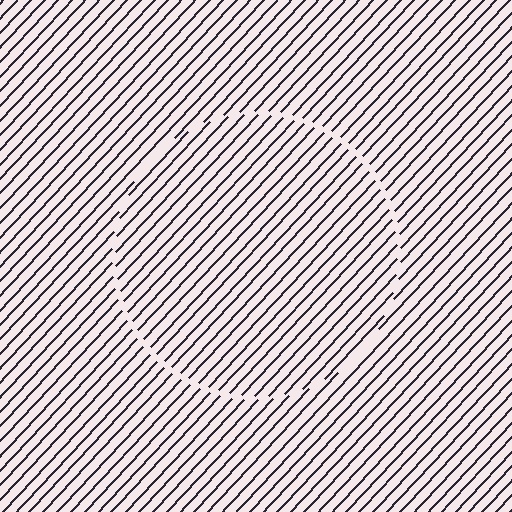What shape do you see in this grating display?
An illusory circle. The interior of the shape contains the same grating, shifted by half a period — the contour is defined by the phase discontinuity where line-ends from the inner and outer gratings abut.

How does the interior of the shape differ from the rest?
The interior of the shape contains the same grating, shifted by half a period — the contour is defined by the phase discontinuity where line-ends from the inner and outer gratings abut.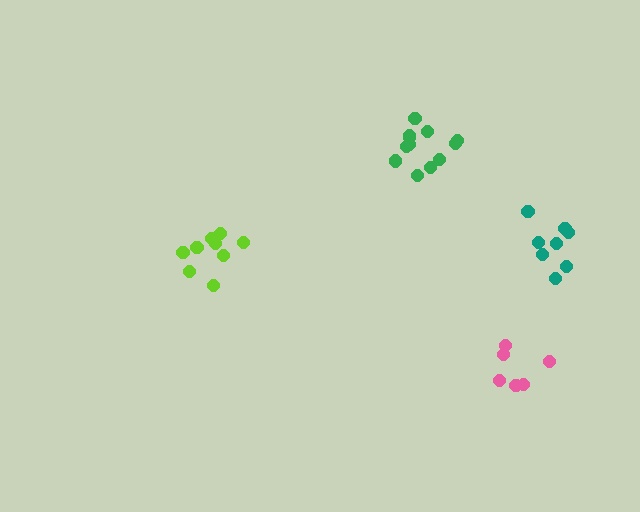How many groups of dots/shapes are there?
There are 4 groups.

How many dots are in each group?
Group 1: 8 dots, Group 2: 6 dots, Group 3: 9 dots, Group 4: 12 dots (35 total).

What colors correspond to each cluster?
The clusters are colored: teal, pink, lime, green.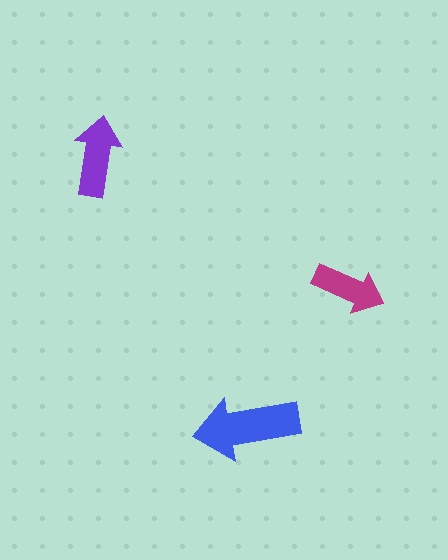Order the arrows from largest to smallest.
the blue one, the purple one, the magenta one.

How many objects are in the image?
There are 3 objects in the image.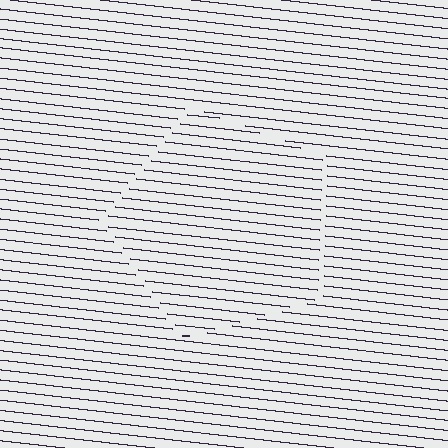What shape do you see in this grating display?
An illusory pentagon. The interior of the shape contains the same grating, shifted by half a period — the contour is defined by the phase discontinuity where line-ends from the inner and outer gratings abut.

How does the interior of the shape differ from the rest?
The interior of the shape contains the same grating, shifted by half a period — the contour is defined by the phase discontinuity where line-ends from the inner and outer gratings abut.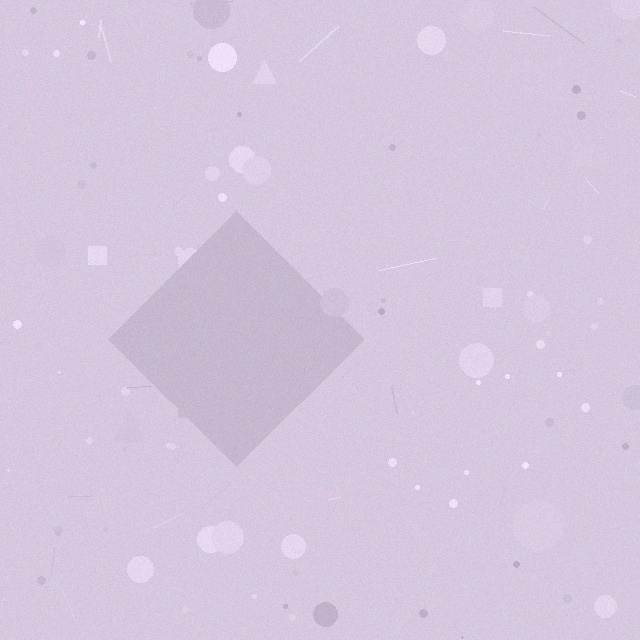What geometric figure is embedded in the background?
A diamond is embedded in the background.